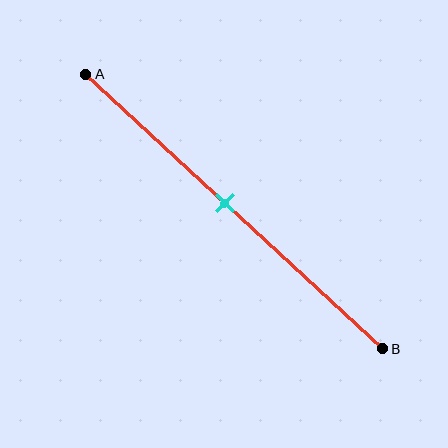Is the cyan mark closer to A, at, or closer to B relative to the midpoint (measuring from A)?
The cyan mark is closer to point A than the midpoint of segment AB.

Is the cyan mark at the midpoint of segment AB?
No, the mark is at about 45% from A, not at the 50% midpoint.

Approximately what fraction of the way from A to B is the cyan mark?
The cyan mark is approximately 45% of the way from A to B.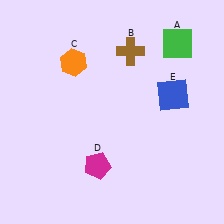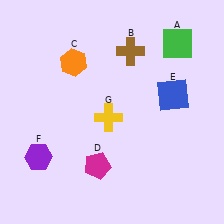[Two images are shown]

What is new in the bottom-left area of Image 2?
A yellow cross (G) was added in the bottom-left area of Image 2.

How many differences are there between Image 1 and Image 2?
There are 2 differences between the two images.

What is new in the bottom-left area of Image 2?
A purple hexagon (F) was added in the bottom-left area of Image 2.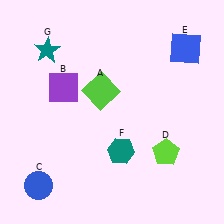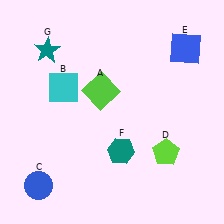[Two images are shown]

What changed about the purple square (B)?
In Image 1, B is purple. In Image 2, it changed to cyan.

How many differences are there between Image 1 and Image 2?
There is 1 difference between the two images.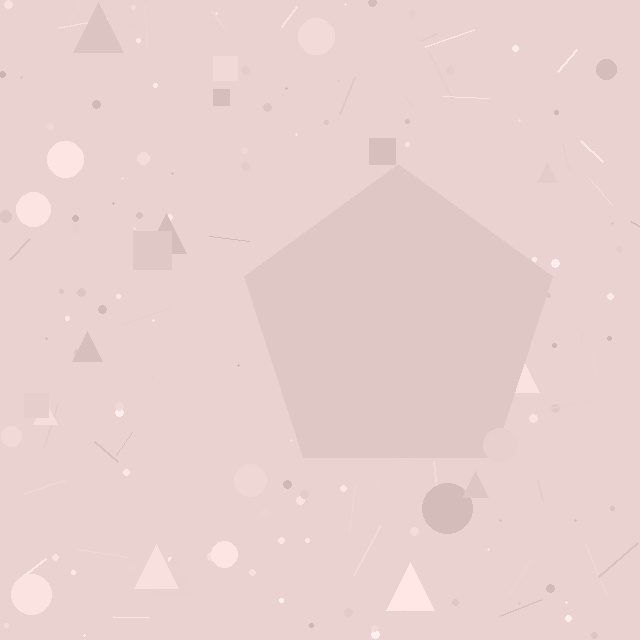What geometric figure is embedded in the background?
A pentagon is embedded in the background.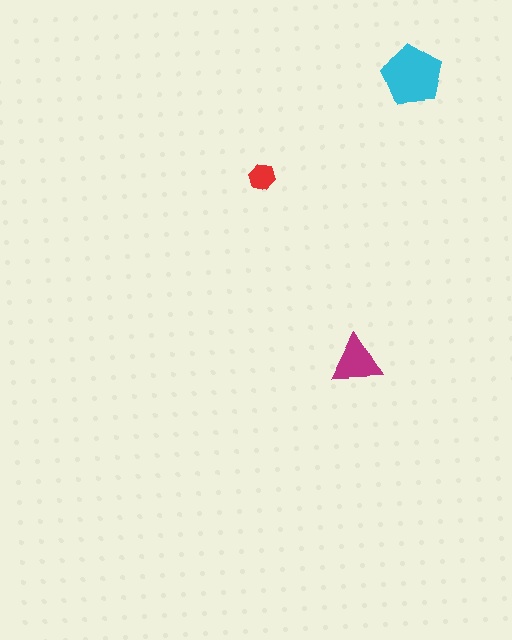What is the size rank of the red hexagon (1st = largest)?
3rd.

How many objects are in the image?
There are 3 objects in the image.